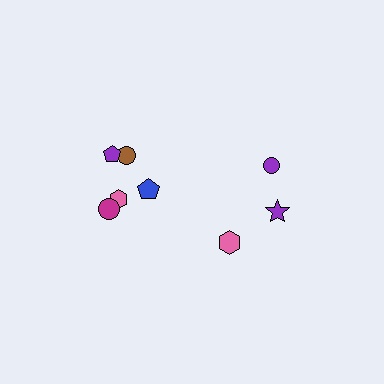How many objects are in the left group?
There are 5 objects.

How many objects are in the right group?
There are 3 objects.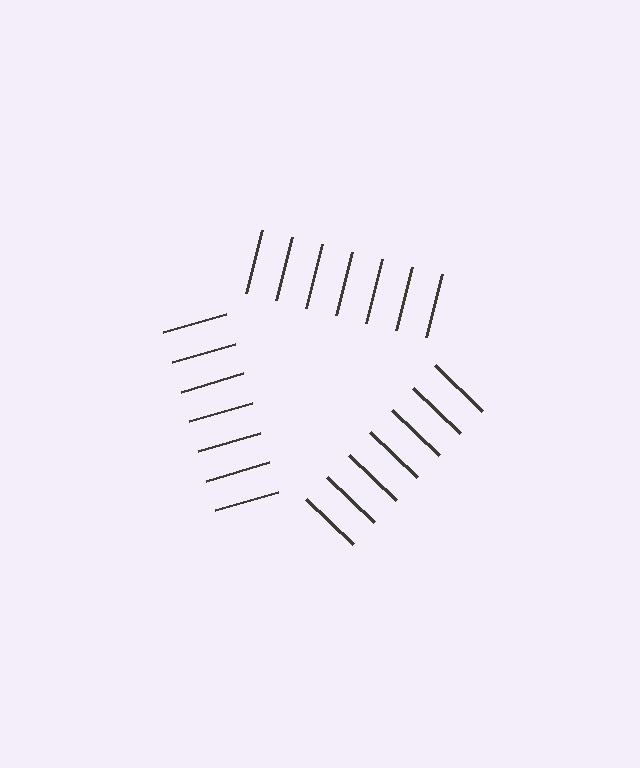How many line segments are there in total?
21 — 7 along each of the 3 edges.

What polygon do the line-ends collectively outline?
An illusory triangle — the line segments terminate on its edges but no continuous stroke is drawn.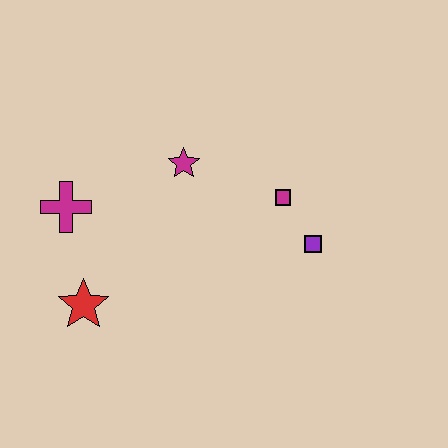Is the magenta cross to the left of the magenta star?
Yes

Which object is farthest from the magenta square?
The red star is farthest from the magenta square.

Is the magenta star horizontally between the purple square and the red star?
Yes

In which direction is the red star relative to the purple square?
The red star is to the left of the purple square.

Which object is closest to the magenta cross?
The red star is closest to the magenta cross.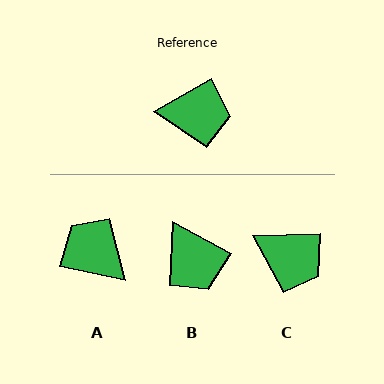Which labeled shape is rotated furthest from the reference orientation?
A, about 138 degrees away.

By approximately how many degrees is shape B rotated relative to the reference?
Approximately 59 degrees clockwise.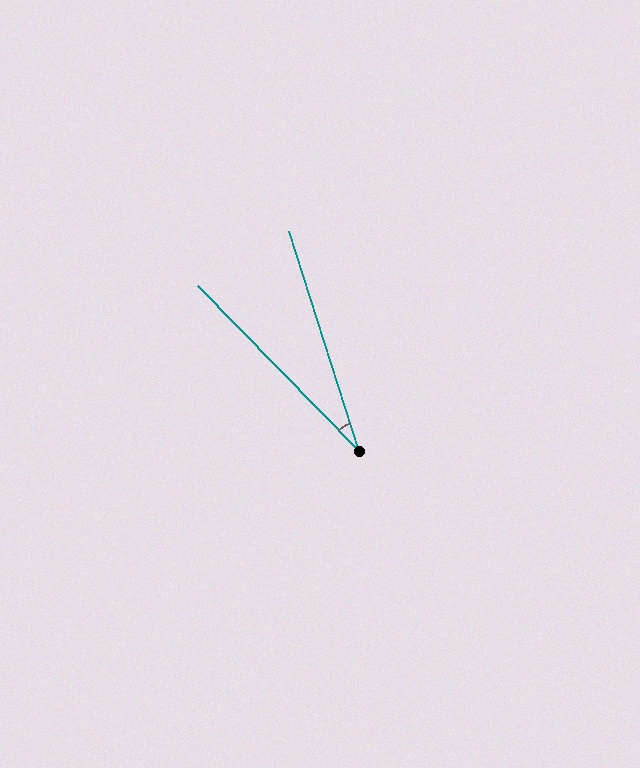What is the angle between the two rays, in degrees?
Approximately 27 degrees.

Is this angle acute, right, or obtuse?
It is acute.